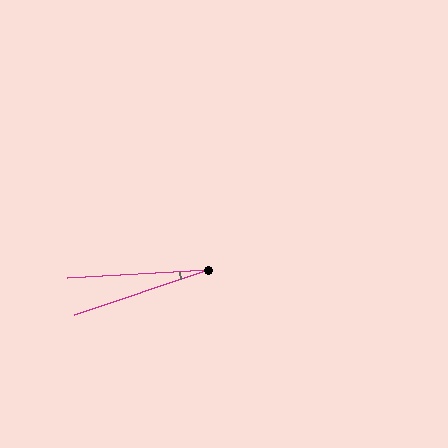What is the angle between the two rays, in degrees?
Approximately 15 degrees.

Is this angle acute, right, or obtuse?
It is acute.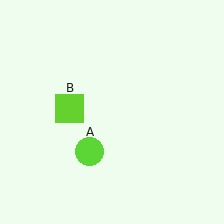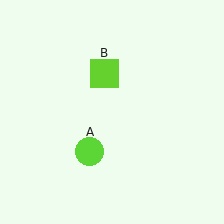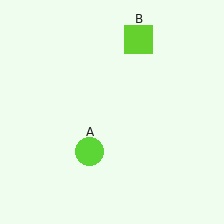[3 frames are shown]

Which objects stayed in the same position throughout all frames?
Lime circle (object A) remained stationary.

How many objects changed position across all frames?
1 object changed position: lime square (object B).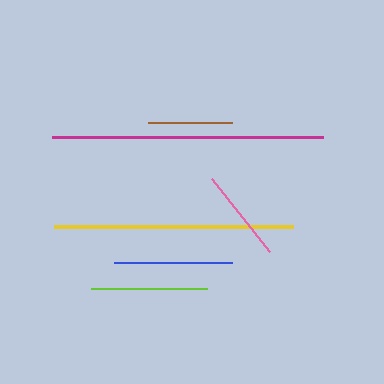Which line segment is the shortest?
The brown line is the shortest at approximately 84 pixels.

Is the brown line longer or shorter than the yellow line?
The yellow line is longer than the brown line.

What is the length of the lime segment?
The lime segment is approximately 116 pixels long.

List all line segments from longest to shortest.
From longest to shortest: magenta, yellow, blue, lime, pink, brown.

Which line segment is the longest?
The magenta line is the longest at approximately 271 pixels.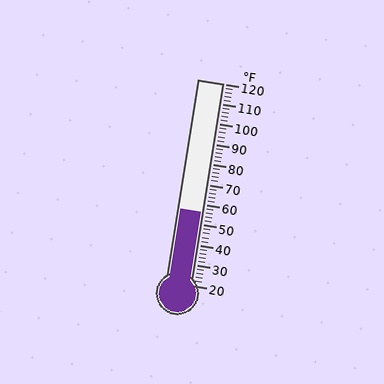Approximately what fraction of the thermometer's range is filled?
The thermometer is filled to approximately 35% of its range.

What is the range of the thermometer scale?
The thermometer scale ranges from 20°F to 120°F.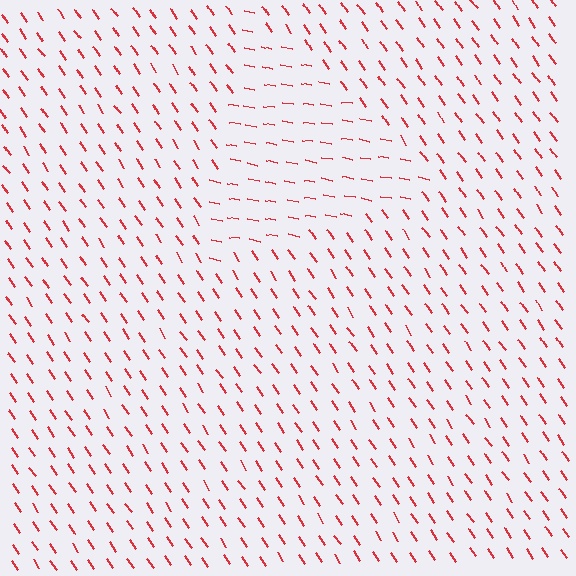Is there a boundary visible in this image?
Yes, there is a texture boundary formed by a change in line orientation.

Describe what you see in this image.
The image is filled with small red line segments. A triangle region in the image has lines oriented differently from the surrounding lines, creating a visible texture boundary.